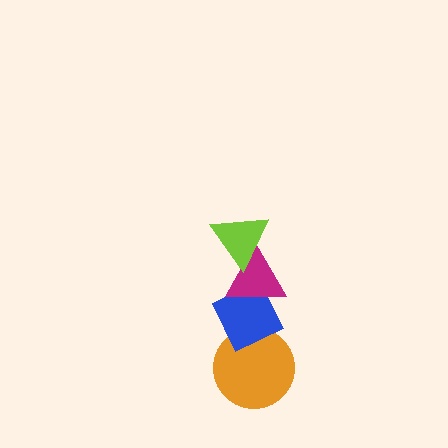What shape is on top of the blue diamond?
The magenta triangle is on top of the blue diamond.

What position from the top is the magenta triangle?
The magenta triangle is 2nd from the top.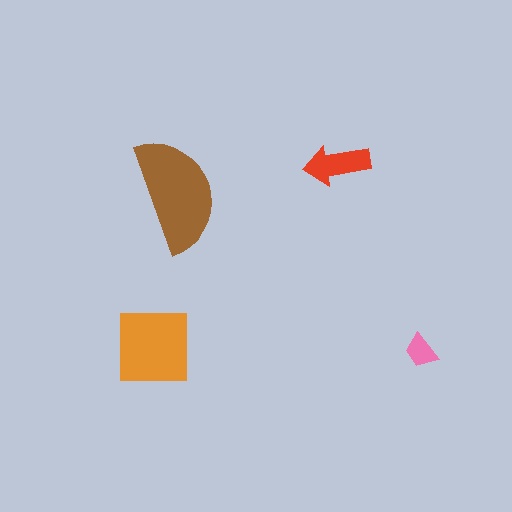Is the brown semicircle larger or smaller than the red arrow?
Larger.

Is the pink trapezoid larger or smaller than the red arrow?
Smaller.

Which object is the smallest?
The pink trapezoid.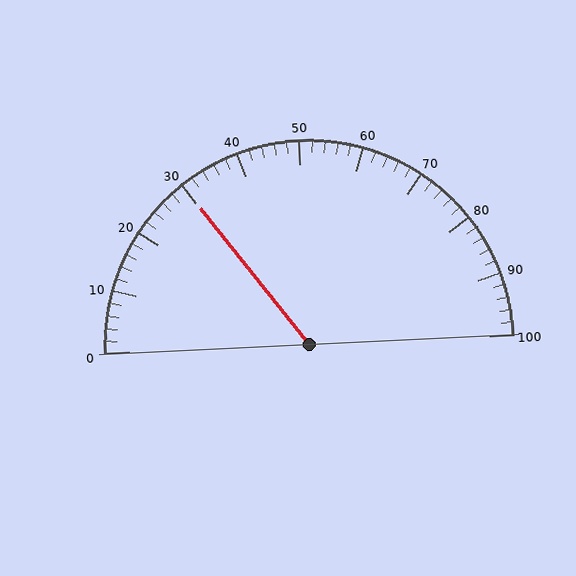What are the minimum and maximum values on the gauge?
The gauge ranges from 0 to 100.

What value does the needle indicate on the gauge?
The needle indicates approximately 30.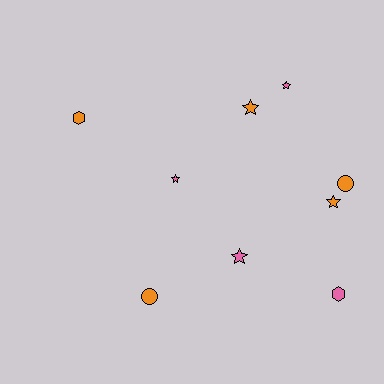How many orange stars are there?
There are 2 orange stars.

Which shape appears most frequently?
Star, with 5 objects.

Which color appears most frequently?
Orange, with 5 objects.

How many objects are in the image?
There are 9 objects.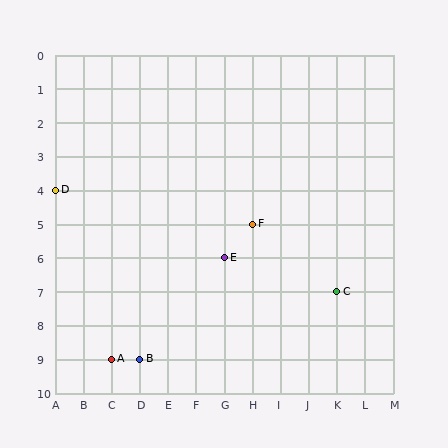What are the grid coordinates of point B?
Point B is at grid coordinates (D, 9).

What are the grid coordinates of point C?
Point C is at grid coordinates (K, 7).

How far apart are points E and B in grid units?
Points E and B are 3 columns and 3 rows apart (about 4.2 grid units diagonally).